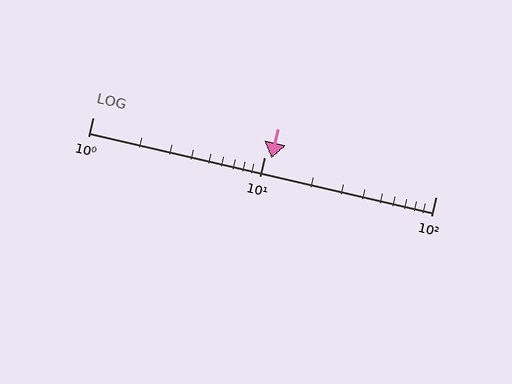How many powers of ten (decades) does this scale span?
The scale spans 2 decades, from 1 to 100.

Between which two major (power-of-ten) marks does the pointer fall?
The pointer is between 10 and 100.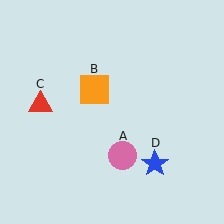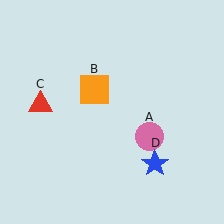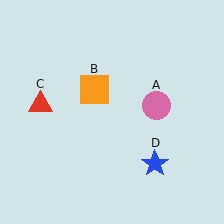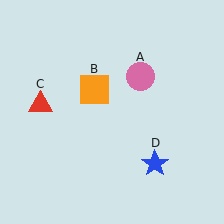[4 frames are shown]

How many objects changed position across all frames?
1 object changed position: pink circle (object A).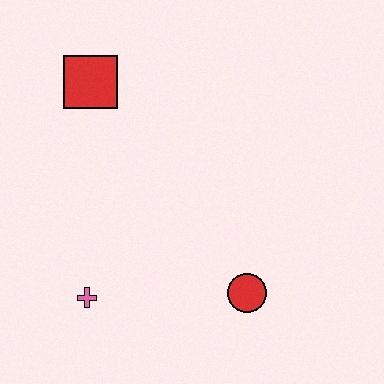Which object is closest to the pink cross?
The red circle is closest to the pink cross.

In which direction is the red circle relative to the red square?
The red circle is below the red square.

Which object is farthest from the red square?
The red circle is farthest from the red square.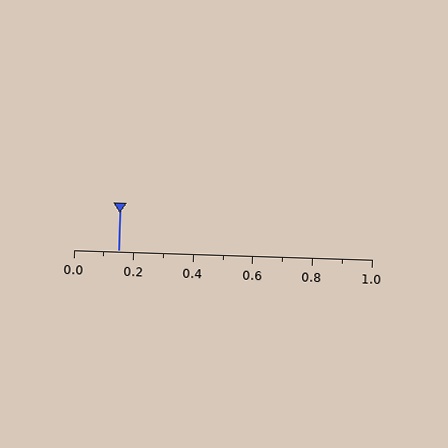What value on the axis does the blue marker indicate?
The marker indicates approximately 0.15.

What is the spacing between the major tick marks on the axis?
The major ticks are spaced 0.2 apart.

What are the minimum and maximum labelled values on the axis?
The axis runs from 0.0 to 1.0.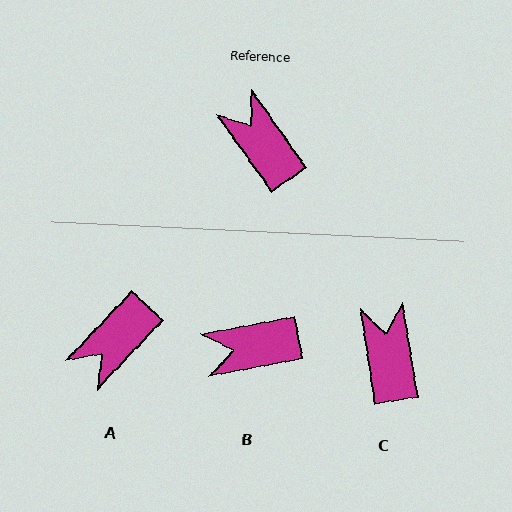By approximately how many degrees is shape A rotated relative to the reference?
Approximately 101 degrees counter-clockwise.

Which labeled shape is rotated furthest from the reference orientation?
A, about 101 degrees away.